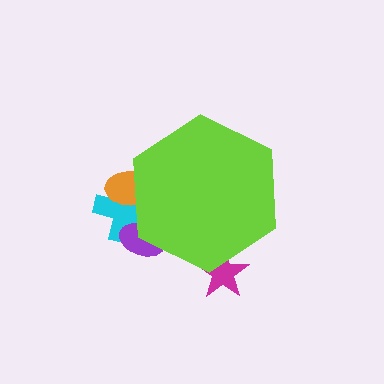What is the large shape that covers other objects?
A lime hexagon.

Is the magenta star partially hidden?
Yes, the magenta star is partially hidden behind the lime hexagon.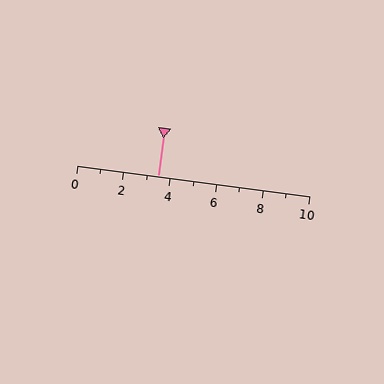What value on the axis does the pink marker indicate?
The marker indicates approximately 3.5.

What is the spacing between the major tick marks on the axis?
The major ticks are spaced 2 apart.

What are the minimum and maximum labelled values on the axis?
The axis runs from 0 to 10.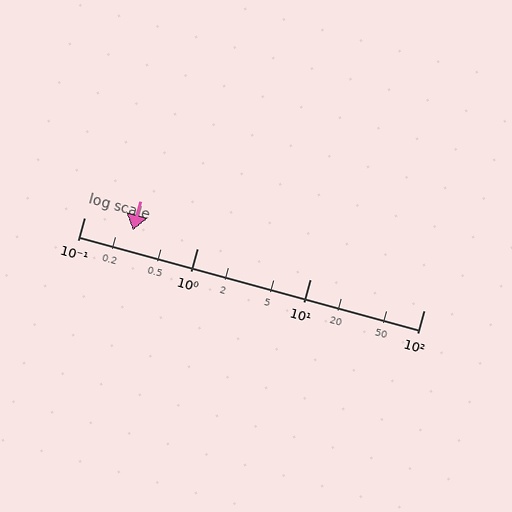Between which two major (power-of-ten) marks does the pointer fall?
The pointer is between 0.1 and 1.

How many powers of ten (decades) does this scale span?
The scale spans 3 decades, from 0.1 to 100.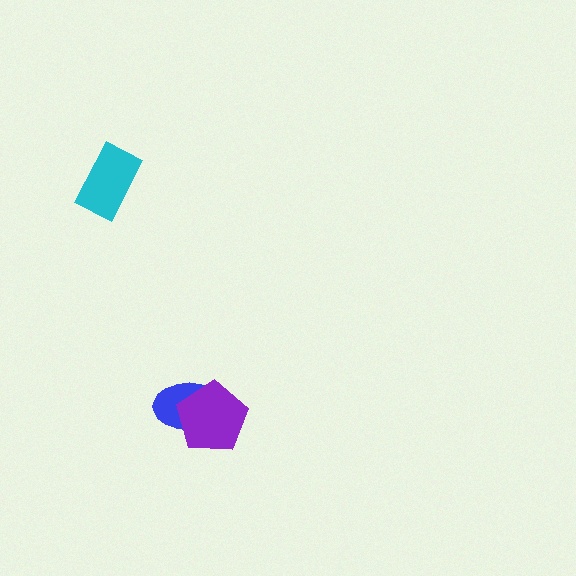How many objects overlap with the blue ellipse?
1 object overlaps with the blue ellipse.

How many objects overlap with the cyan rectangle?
0 objects overlap with the cyan rectangle.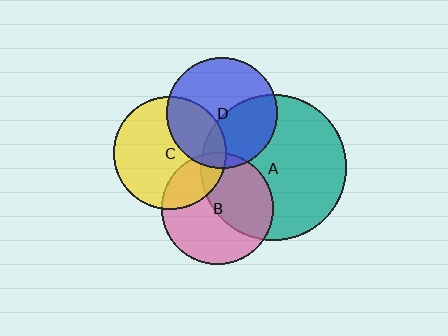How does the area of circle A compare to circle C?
Approximately 1.7 times.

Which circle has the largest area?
Circle A (teal).